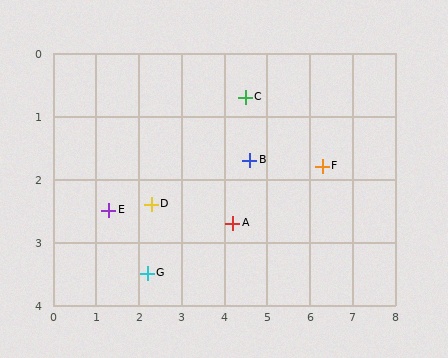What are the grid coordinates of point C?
Point C is at approximately (4.5, 0.7).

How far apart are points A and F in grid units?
Points A and F are about 2.3 grid units apart.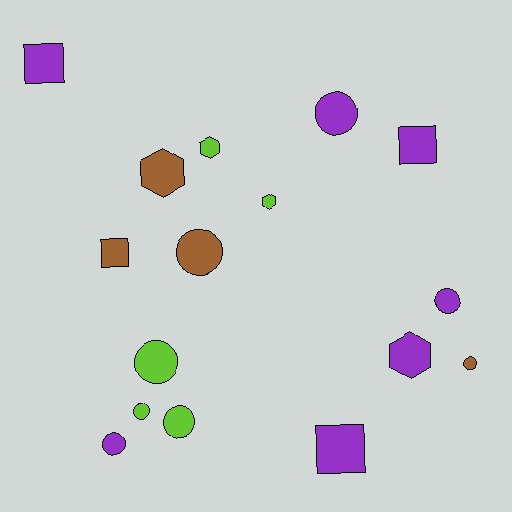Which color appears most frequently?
Purple, with 7 objects.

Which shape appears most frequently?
Circle, with 8 objects.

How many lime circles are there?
There are 3 lime circles.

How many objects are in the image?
There are 16 objects.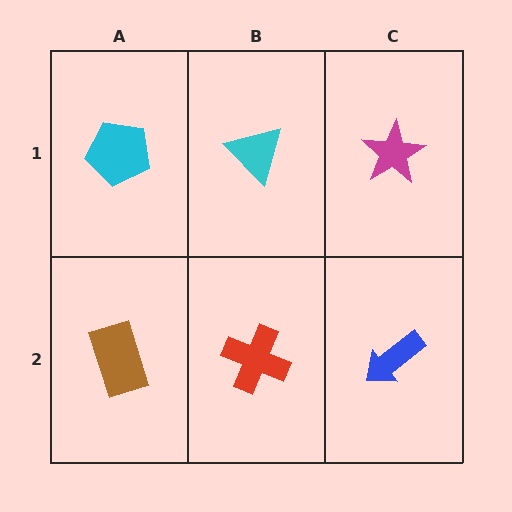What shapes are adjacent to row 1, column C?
A blue arrow (row 2, column C), a cyan triangle (row 1, column B).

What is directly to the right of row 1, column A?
A cyan triangle.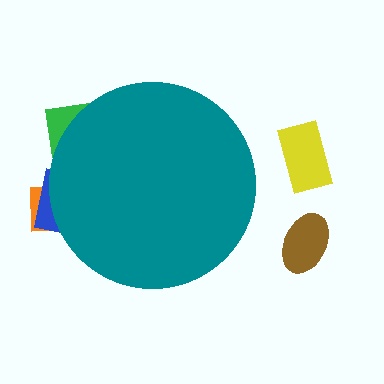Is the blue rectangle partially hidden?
Yes, the blue rectangle is partially hidden behind the teal circle.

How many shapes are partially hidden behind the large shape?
3 shapes are partially hidden.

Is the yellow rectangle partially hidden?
No, the yellow rectangle is fully visible.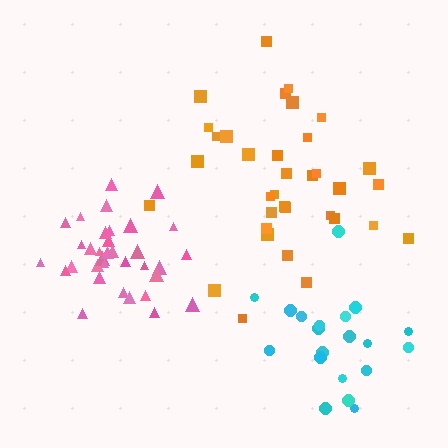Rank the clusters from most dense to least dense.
pink, orange, cyan.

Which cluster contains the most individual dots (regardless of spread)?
Orange (35).